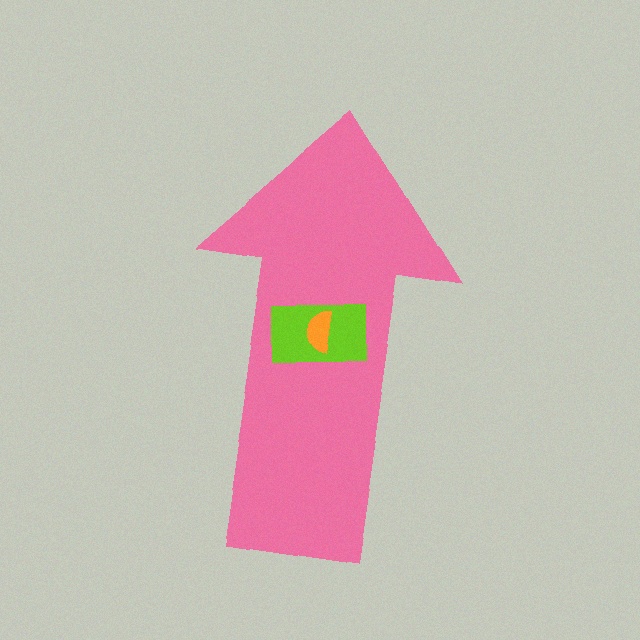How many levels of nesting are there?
3.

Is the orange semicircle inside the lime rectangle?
Yes.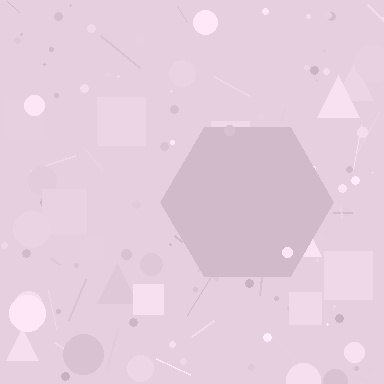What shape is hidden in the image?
A hexagon is hidden in the image.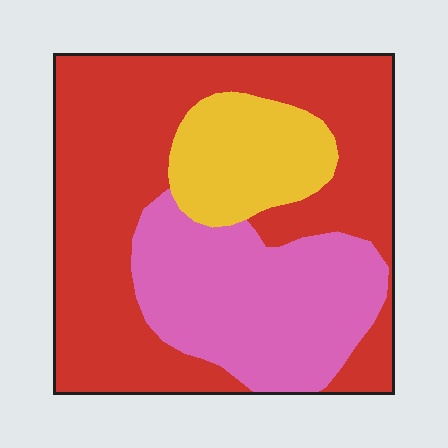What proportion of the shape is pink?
Pink covers 29% of the shape.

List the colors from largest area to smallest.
From largest to smallest: red, pink, yellow.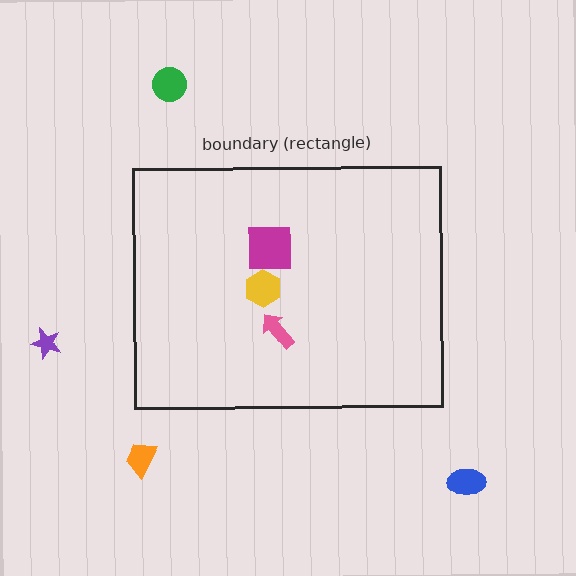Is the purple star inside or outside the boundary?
Outside.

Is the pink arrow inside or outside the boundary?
Inside.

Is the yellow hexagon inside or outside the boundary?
Inside.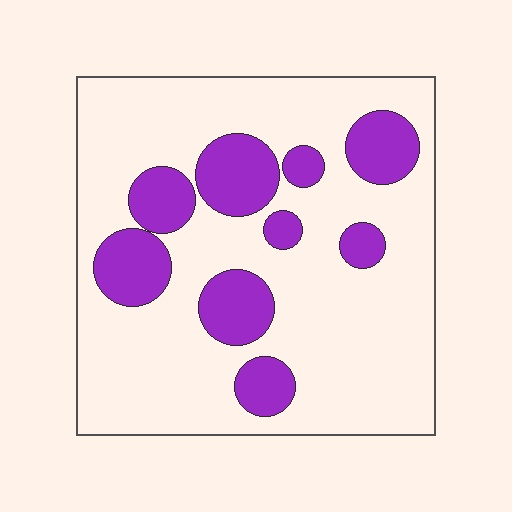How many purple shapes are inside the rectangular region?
9.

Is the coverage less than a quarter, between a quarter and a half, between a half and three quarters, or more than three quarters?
Less than a quarter.